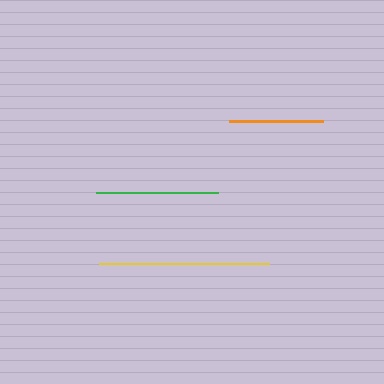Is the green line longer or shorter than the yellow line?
The yellow line is longer than the green line.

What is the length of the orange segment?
The orange segment is approximately 93 pixels long.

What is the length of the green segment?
The green segment is approximately 122 pixels long.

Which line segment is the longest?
The yellow line is the longest at approximately 170 pixels.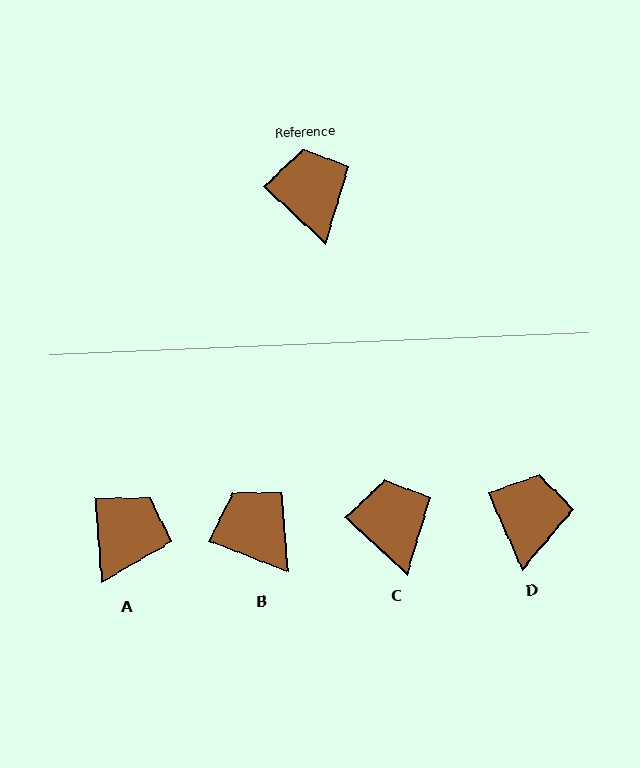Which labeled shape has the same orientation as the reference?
C.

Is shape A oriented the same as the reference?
No, it is off by about 43 degrees.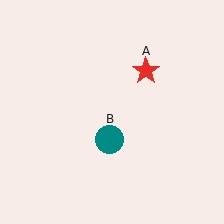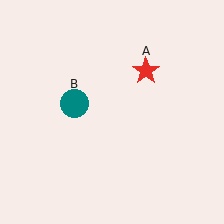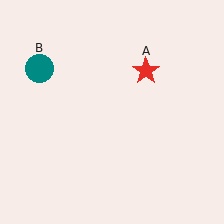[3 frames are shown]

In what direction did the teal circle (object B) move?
The teal circle (object B) moved up and to the left.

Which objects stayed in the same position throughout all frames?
Red star (object A) remained stationary.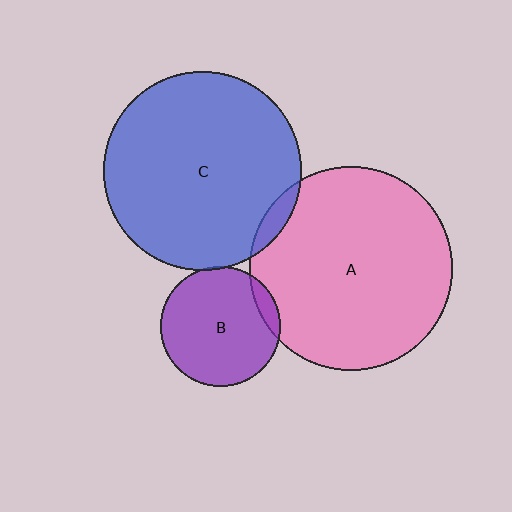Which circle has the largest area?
Circle A (pink).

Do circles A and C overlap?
Yes.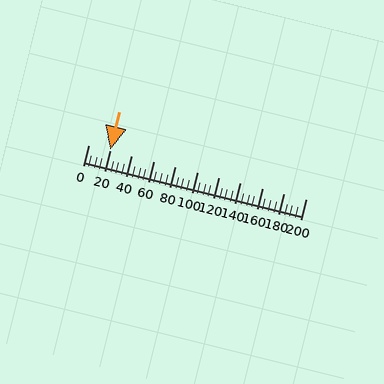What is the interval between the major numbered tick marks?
The major tick marks are spaced 20 units apart.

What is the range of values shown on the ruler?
The ruler shows values from 0 to 200.